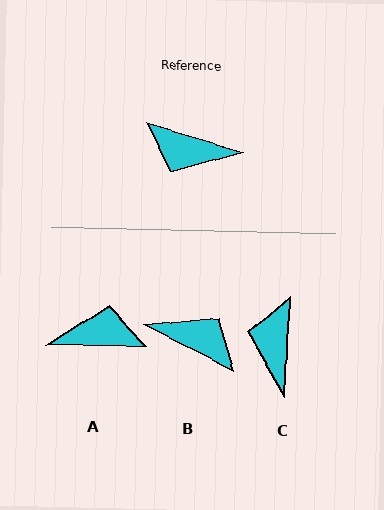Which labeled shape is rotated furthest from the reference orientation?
B, about 170 degrees away.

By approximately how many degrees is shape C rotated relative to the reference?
Approximately 76 degrees clockwise.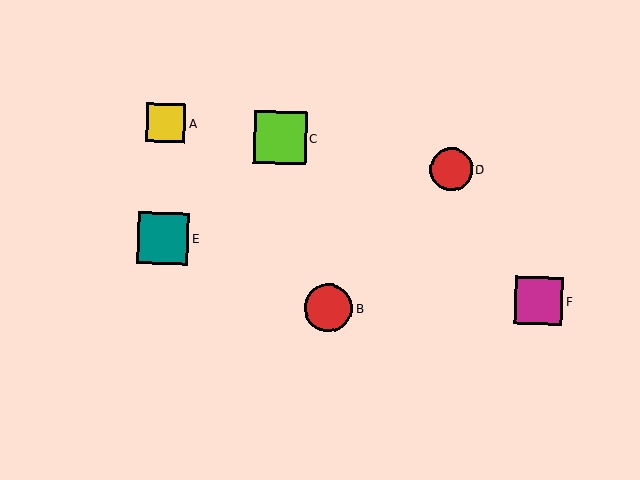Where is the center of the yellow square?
The center of the yellow square is at (166, 123).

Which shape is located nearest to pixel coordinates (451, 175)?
The red circle (labeled D) at (451, 169) is nearest to that location.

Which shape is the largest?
The lime square (labeled C) is the largest.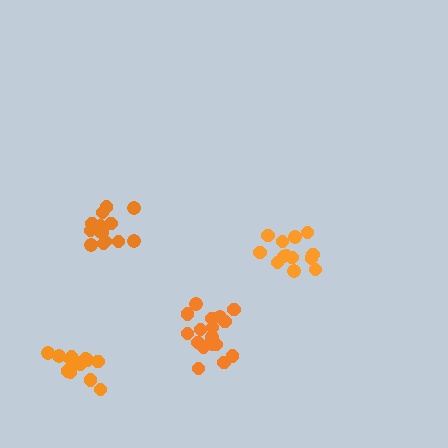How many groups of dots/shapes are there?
There are 4 groups.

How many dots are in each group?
Group 1: 15 dots, Group 2: 13 dots, Group 3: 14 dots, Group 4: 18 dots (60 total).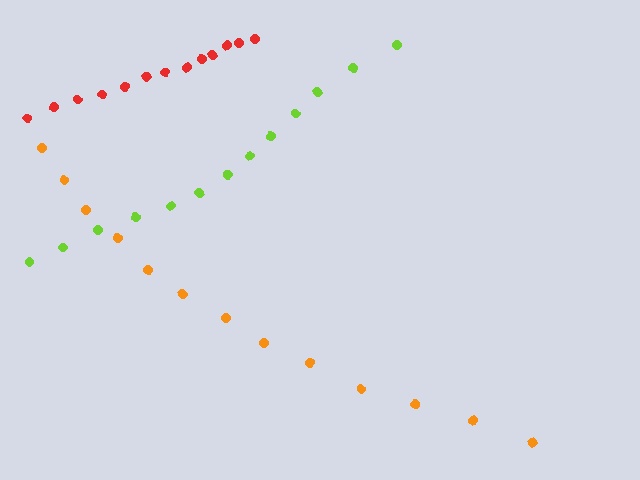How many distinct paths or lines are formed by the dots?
There are 3 distinct paths.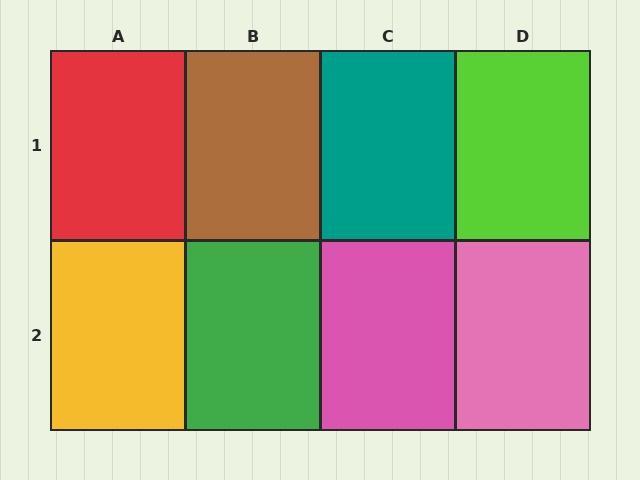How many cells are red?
1 cell is red.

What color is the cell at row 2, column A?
Yellow.